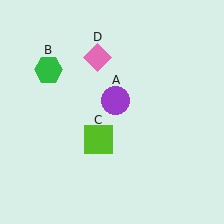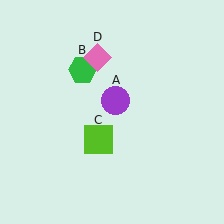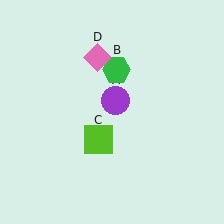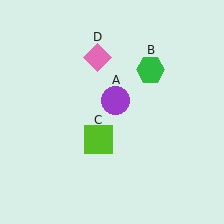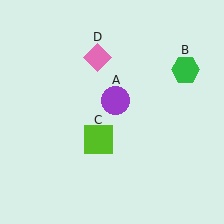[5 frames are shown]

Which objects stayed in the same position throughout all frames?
Purple circle (object A) and lime square (object C) and pink diamond (object D) remained stationary.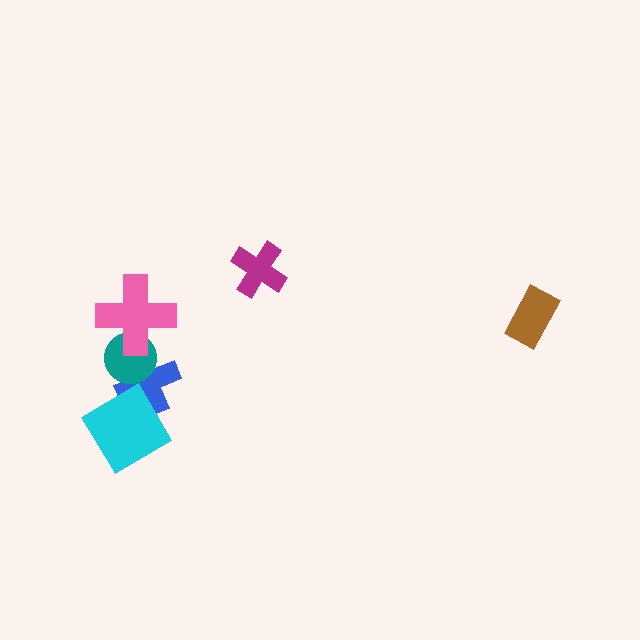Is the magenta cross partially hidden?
No, no other shape covers it.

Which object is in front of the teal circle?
The pink cross is in front of the teal circle.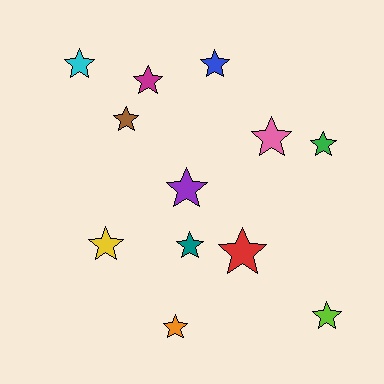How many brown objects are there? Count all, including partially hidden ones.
There is 1 brown object.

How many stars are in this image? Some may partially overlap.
There are 12 stars.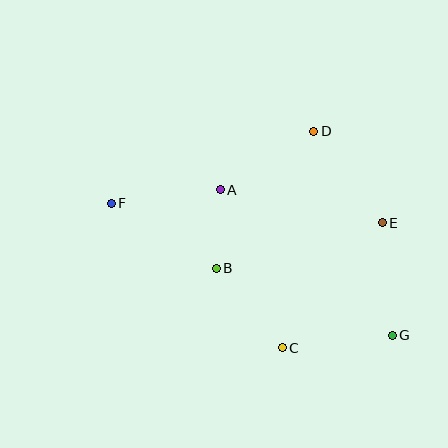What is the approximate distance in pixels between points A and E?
The distance between A and E is approximately 165 pixels.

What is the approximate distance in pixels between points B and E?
The distance between B and E is approximately 172 pixels.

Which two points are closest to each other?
Points A and B are closest to each other.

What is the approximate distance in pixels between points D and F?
The distance between D and F is approximately 215 pixels.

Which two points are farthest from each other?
Points F and G are farthest from each other.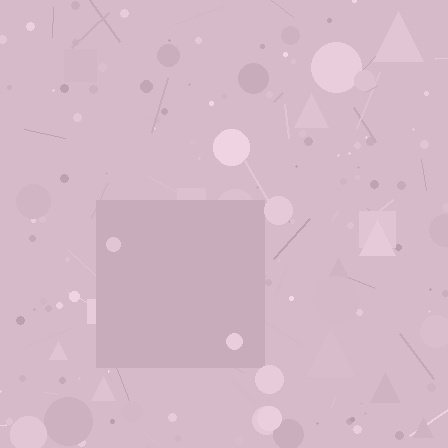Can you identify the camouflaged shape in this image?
The camouflaged shape is a square.